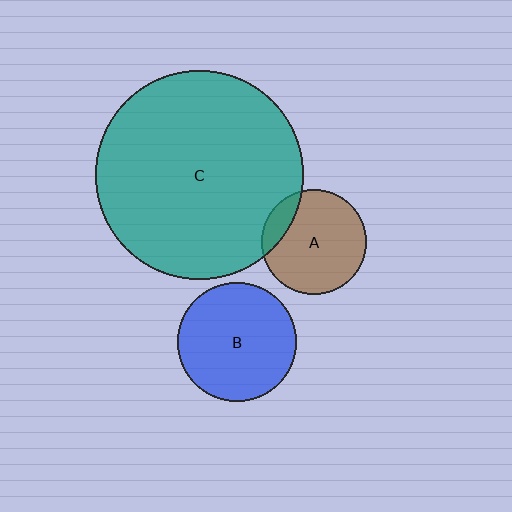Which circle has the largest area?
Circle C (teal).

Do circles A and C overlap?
Yes.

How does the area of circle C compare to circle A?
Approximately 3.9 times.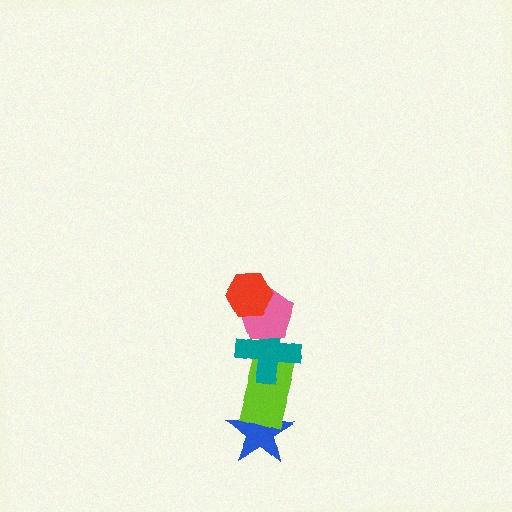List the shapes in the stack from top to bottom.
From top to bottom: the red hexagon, the pink pentagon, the teal cross, the lime rectangle, the blue star.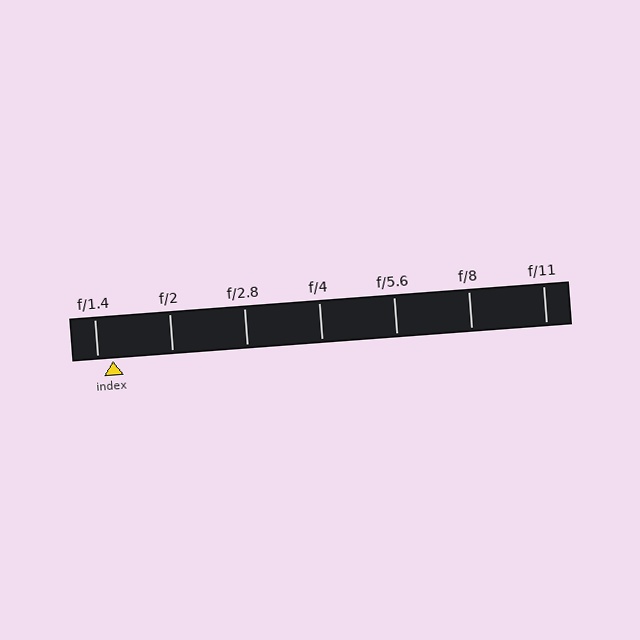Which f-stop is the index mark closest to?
The index mark is closest to f/1.4.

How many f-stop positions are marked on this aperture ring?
There are 7 f-stop positions marked.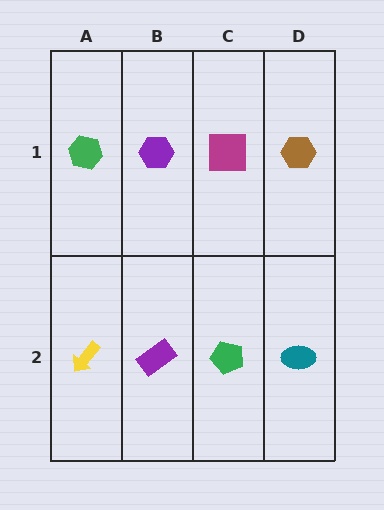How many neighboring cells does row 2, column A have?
2.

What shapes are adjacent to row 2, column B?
A purple hexagon (row 1, column B), a yellow arrow (row 2, column A), a green pentagon (row 2, column C).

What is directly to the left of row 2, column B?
A yellow arrow.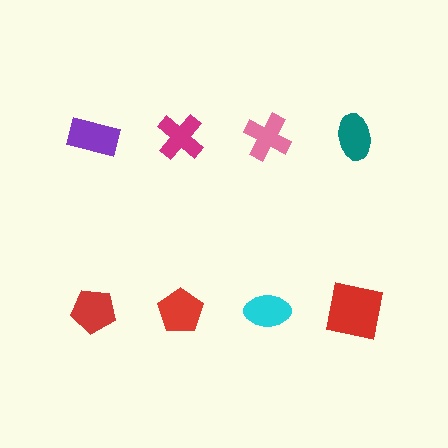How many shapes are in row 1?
4 shapes.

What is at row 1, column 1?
A purple rectangle.